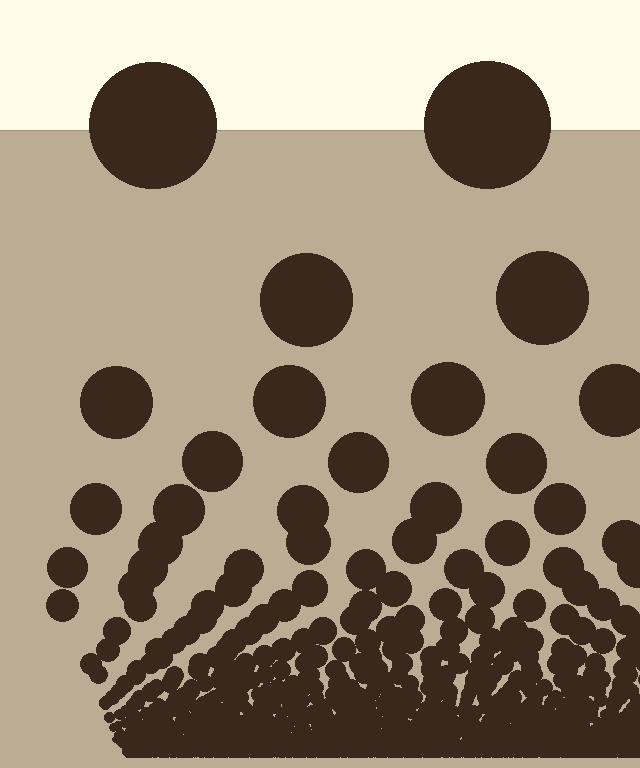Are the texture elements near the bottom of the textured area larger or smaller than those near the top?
Smaller. The gradient is inverted — elements near the bottom are smaller and denser.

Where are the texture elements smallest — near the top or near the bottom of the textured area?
Near the bottom.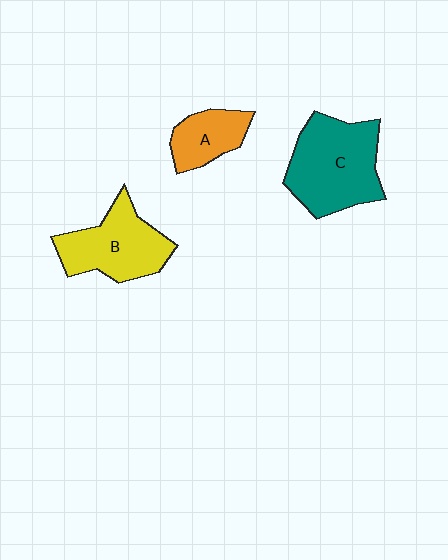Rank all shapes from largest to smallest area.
From largest to smallest: C (teal), B (yellow), A (orange).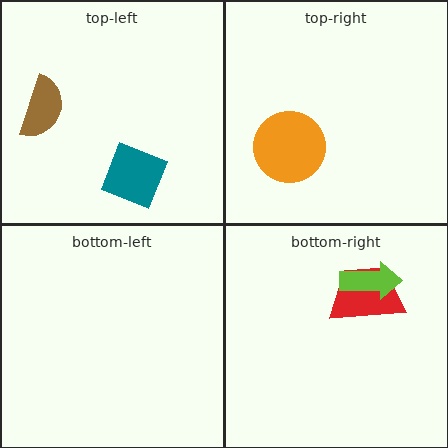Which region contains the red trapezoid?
The bottom-right region.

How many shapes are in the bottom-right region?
2.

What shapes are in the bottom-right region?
The red trapezoid, the lime arrow.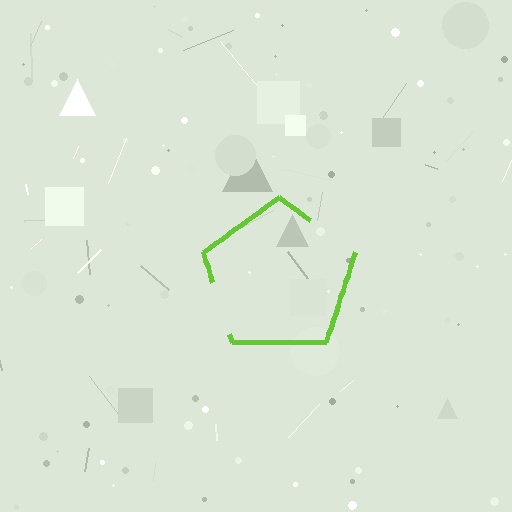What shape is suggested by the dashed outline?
The dashed outline suggests a pentagon.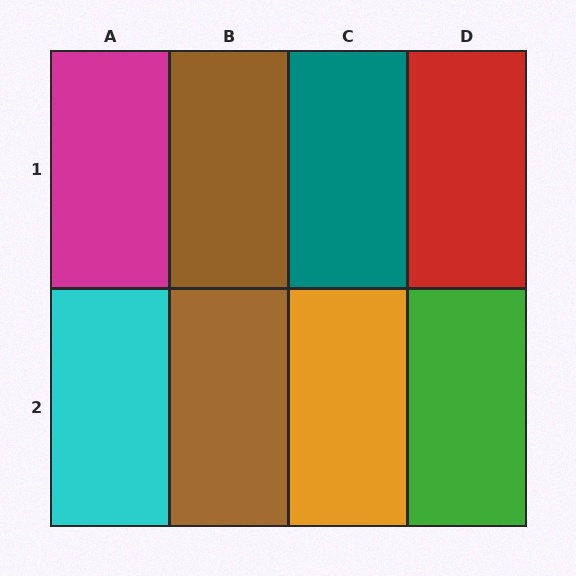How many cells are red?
1 cell is red.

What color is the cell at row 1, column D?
Red.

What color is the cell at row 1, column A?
Magenta.